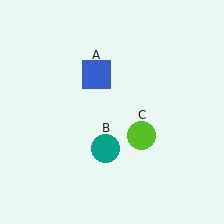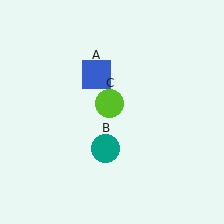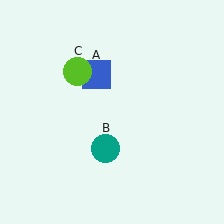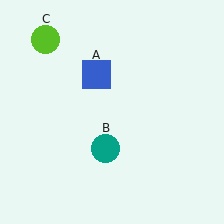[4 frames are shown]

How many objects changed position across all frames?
1 object changed position: lime circle (object C).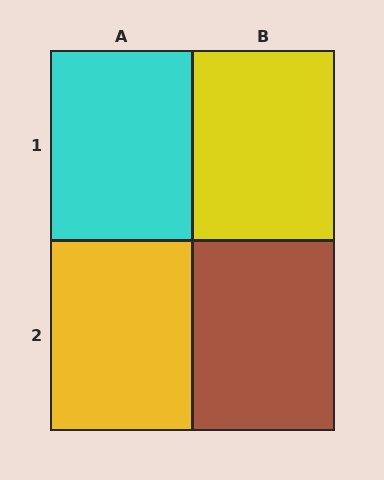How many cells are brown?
1 cell is brown.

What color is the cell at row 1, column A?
Cyan.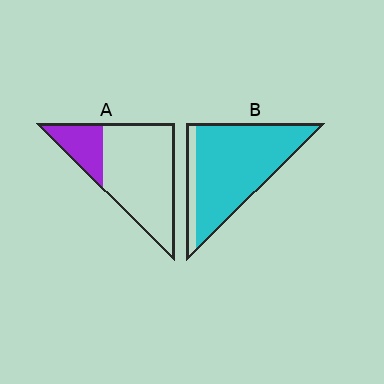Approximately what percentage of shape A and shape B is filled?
A is approximately 25% and B is approximately 85%.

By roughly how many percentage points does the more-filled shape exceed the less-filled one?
By roughly 65 percentage points (B over A).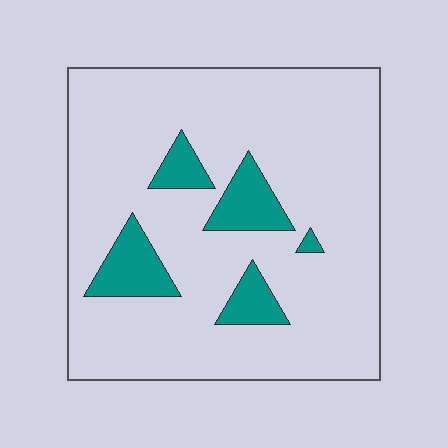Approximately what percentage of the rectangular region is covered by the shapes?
Approximately 15%.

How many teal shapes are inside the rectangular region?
5.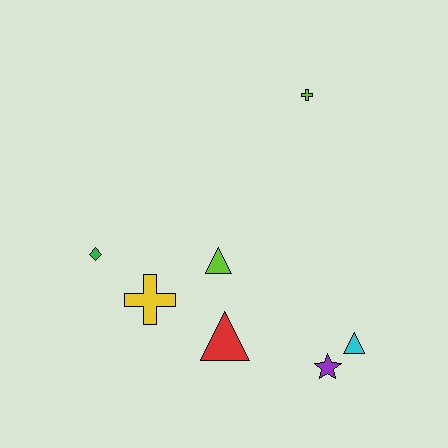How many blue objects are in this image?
There are no blue objects.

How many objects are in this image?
There are 7 objects.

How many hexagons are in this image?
There are no hexagons.